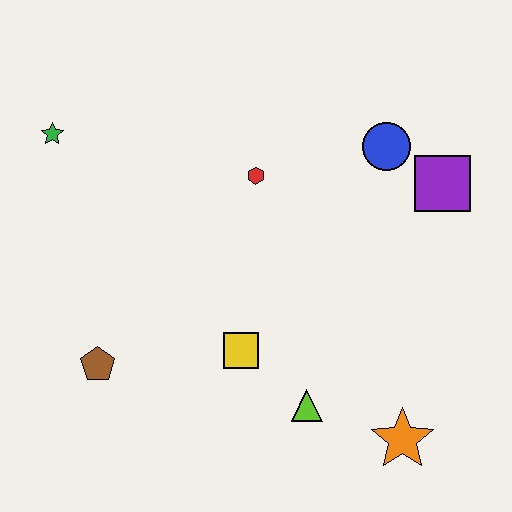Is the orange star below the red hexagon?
Yes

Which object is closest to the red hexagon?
The blue circle is closest to the red hexagon.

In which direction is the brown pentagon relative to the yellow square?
The brown pentagon is to the left of the yellow square.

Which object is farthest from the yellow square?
The green star is farthest from the yellow square.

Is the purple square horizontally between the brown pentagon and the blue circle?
No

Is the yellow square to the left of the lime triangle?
Yes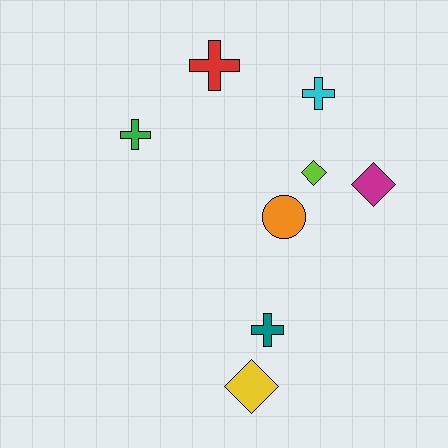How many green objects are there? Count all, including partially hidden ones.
There is 1 green object.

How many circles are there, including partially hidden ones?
There is 1 circle.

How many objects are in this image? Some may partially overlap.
There are 8 objects.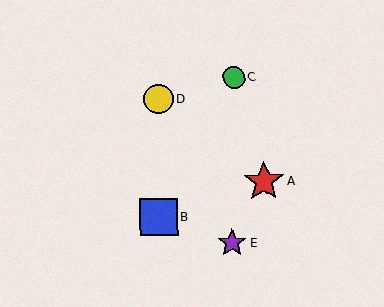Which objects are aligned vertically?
Objects B, D are aligned vertically.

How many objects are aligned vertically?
2 objects (B, D) are aligned vertically.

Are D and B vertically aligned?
Yes, both are at x≈158.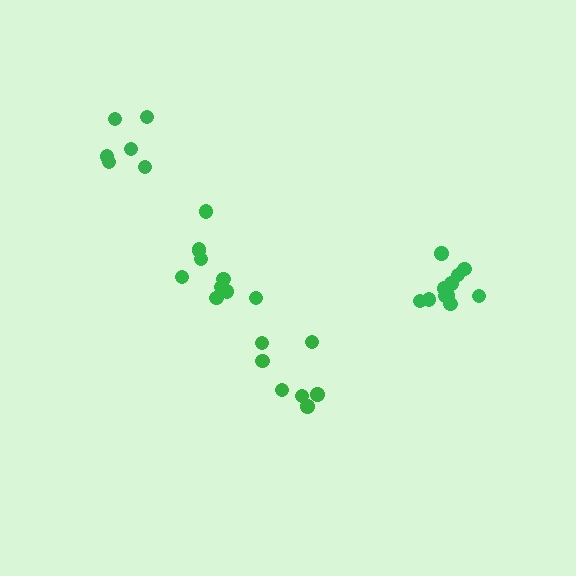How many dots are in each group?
Group 1: 11 dots, Group 2: 6 dots, Group 3: 10 dots, Group 4: 7 dots (34 total).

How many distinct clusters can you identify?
There are 4 distinct clusters.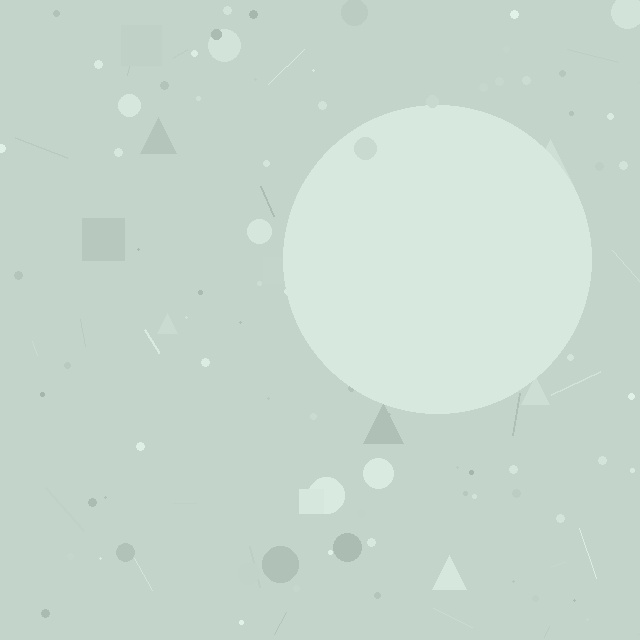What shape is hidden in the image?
A circle is hidden in the image.